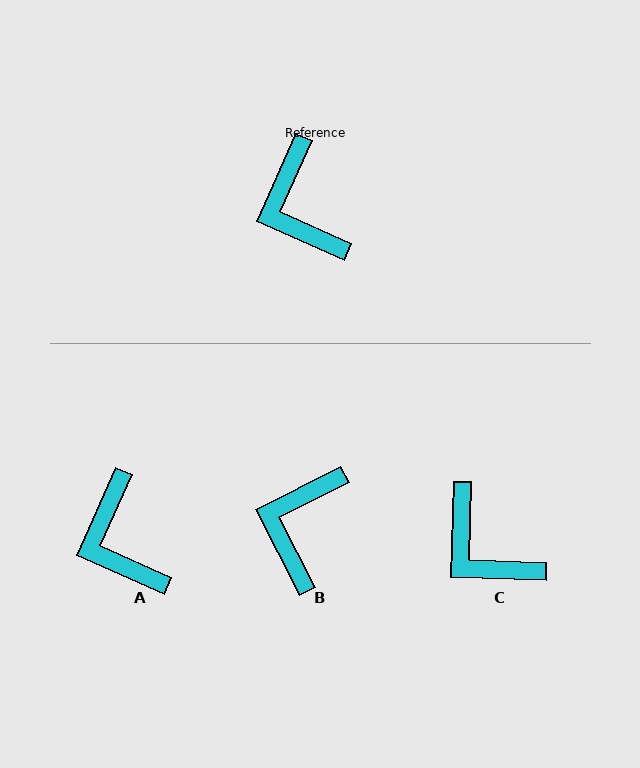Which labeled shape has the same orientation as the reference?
A.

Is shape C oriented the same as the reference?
No, it is off by about 22 degrees.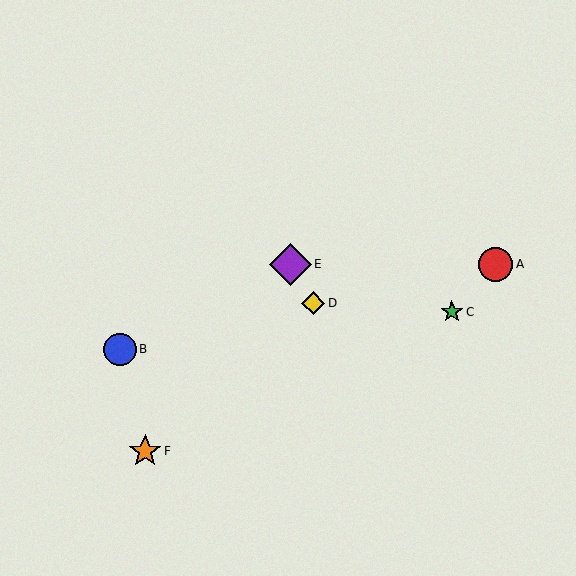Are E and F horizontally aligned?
No, E is at y≈264 and F is at y≈451.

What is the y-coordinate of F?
Object F is at y≈451.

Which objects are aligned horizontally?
Objects A, E are aligned horizontally.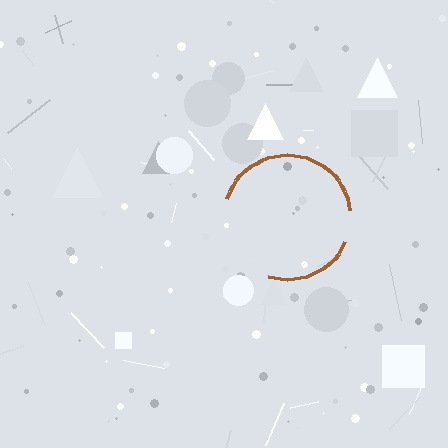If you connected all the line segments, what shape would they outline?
They would outline a circle.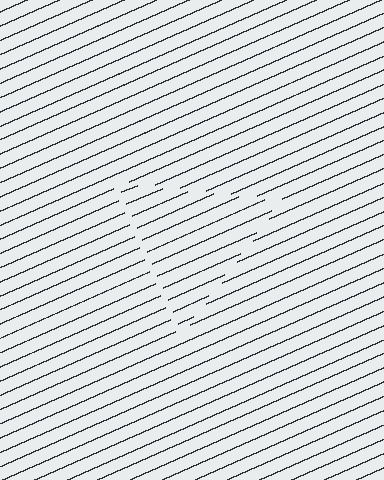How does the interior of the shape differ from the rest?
The interior of the shape contains the same grating, shifted by half a period — the contour is defined by the phase discontinuity where line-ends from the inner and outer gratings abut.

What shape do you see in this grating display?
An illusory triangle. The interior of the shape contains the same grating, shifted by half a period — the contour is defined by the phase discontinuity where line-ends from the inner and outer gratings abut.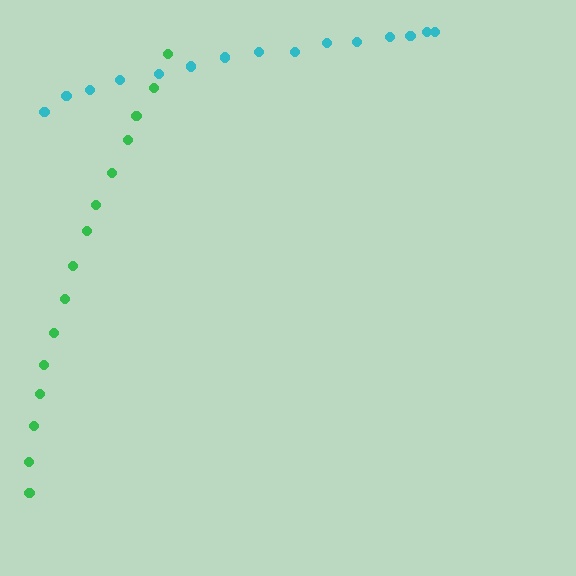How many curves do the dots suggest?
There are 2 distinct paths.